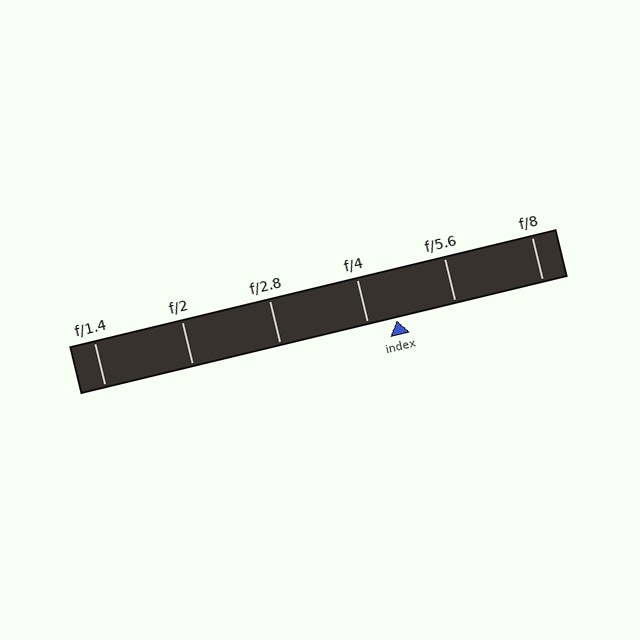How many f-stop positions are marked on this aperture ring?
There are 6 f-stop positions marked.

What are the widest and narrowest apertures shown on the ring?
The widest aperture shown is f/1.4 and the narrowest is f/8.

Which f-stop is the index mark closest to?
The index mark is closest to f/4.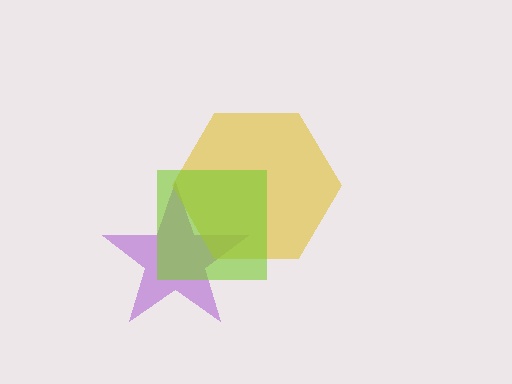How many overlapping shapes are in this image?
There are 3 overlapping shapes in the image.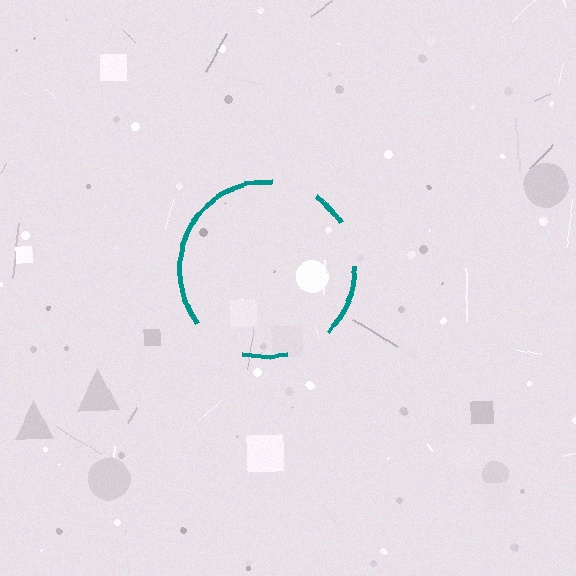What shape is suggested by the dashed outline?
The dashed outline suggests a circle.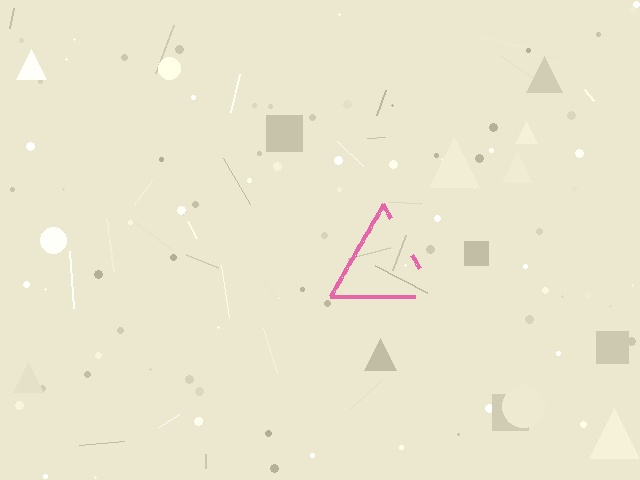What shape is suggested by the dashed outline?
The dashed outline suggests a triangle.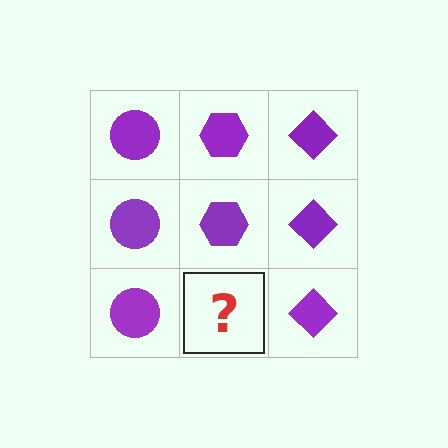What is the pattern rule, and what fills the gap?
The rule is that each column has a consistent shape. The gap should be filled with a purple hexagon.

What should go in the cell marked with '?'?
The missing cell should contain a purple hexagon.